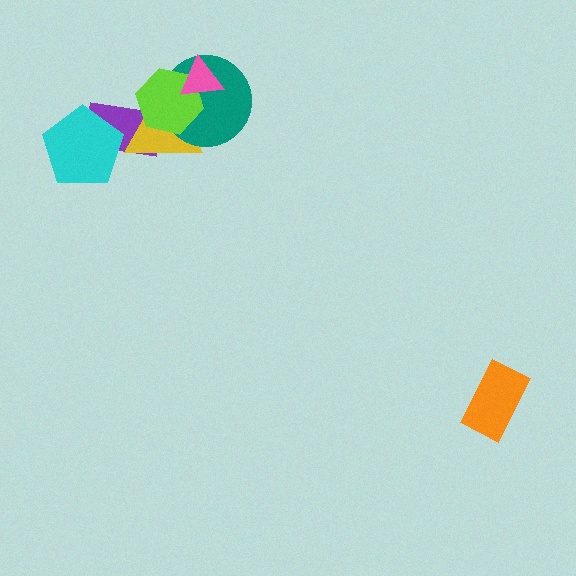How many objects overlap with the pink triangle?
3 objects overlap with the pink triangle.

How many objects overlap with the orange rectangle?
0 objects overlap with the orange rectangle.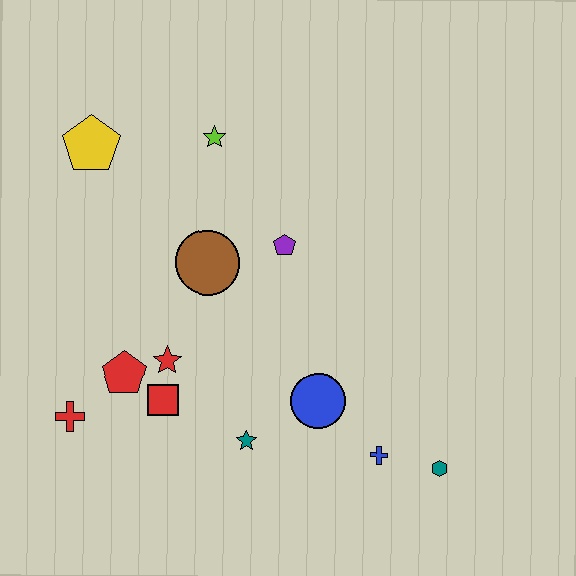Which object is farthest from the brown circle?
The teal hexagon is farthest from the brown circle.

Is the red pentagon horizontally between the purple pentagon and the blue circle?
No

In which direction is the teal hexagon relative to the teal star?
The teal hexagon is to the right of the teal star.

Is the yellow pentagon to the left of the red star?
Yes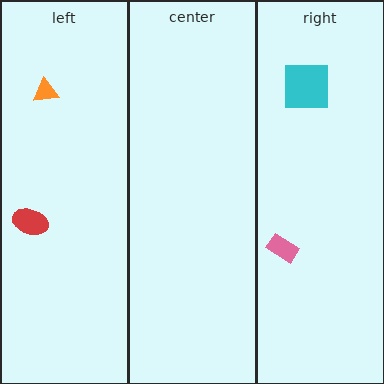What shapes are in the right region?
The cyan square, the pink rectangle.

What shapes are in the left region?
The orange triangle, the red ellipse.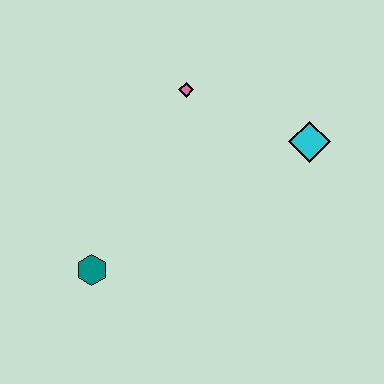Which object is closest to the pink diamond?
The cyan diamond is closest to the pink diamond.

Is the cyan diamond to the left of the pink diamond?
No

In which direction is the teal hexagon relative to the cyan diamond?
The teal hexagon is to the left of the cyan diamond.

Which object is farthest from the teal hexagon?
The cyan diamond is farthest from the teal hexagon.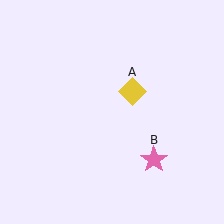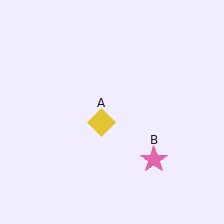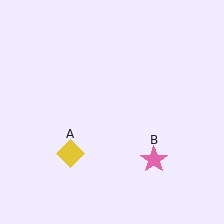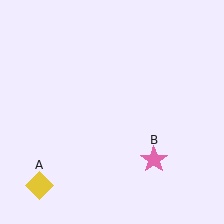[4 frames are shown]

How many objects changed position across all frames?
1 object changed position: yellow diamond (object A).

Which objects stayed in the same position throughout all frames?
Pink star (object B) remained stationary.